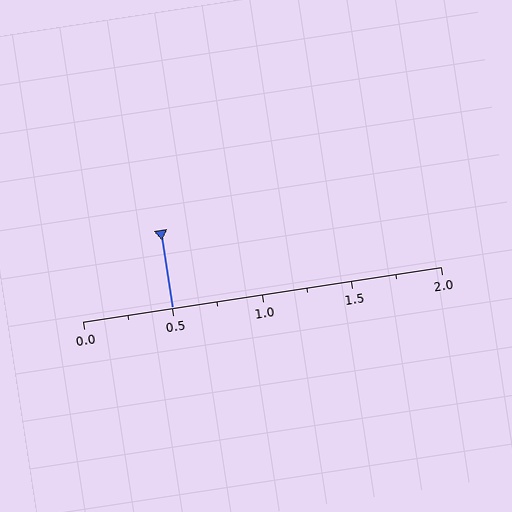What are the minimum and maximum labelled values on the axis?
The axis runs from 0.0 to 2.0.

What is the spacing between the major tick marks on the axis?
The major ticks are spaced 0.5 apart.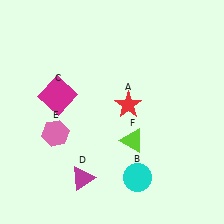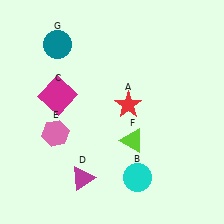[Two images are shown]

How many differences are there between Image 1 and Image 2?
There is 1 difference between the two images.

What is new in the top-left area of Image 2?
A teal circle (G) was added in the top-left area of Image 2.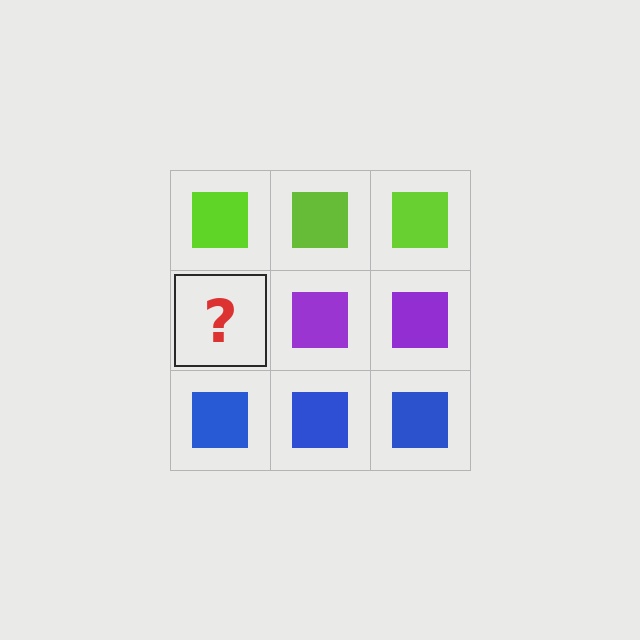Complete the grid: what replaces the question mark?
The question mark should be replaced with a purple square.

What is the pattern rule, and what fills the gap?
The rule is that each row has a consistent color. The gap should be filled with a purple square.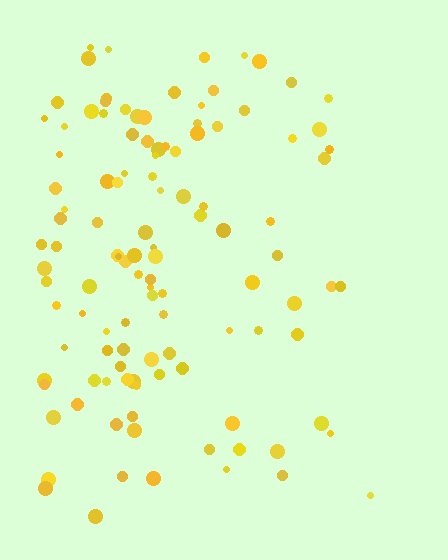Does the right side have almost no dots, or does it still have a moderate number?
Still a moderate number, just noticeably fewer than the left.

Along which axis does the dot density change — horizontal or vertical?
Horizontal.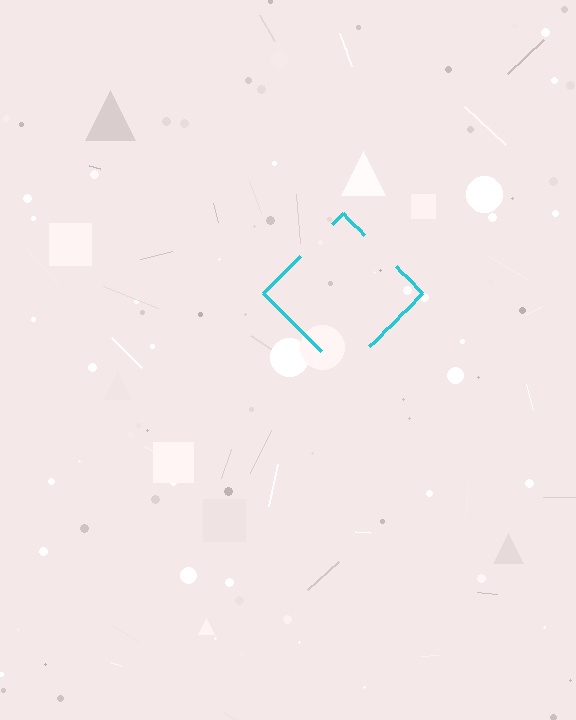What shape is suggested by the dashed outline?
The dashed outline suggests a diamond.